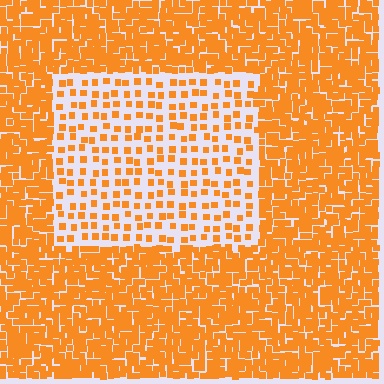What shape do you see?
I see a rectangle.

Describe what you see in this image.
The image contains small orange elements arranged at two different densities. A rectangle-shaped region is visible where the elements are less densely packed than the surrounding area.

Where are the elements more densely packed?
The elements are more densely packed outside the rectangle boundary.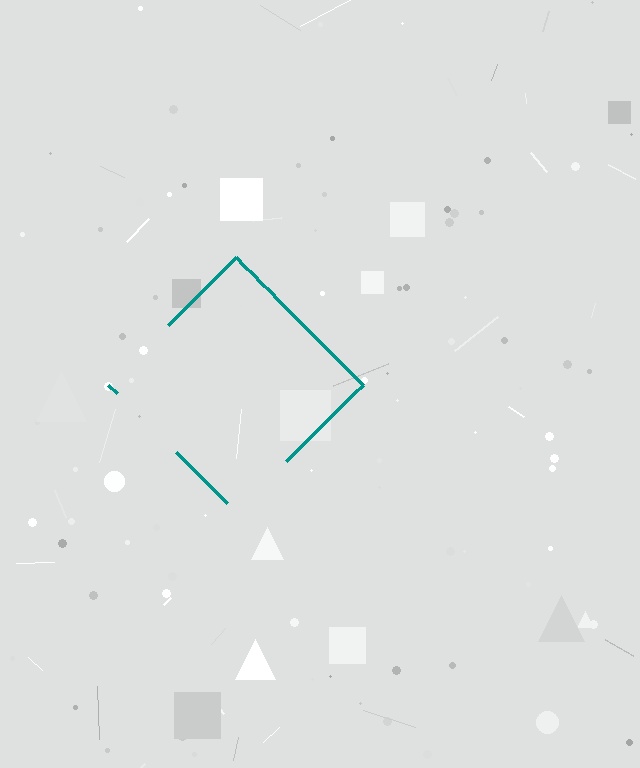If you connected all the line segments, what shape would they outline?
They would outline a diamond.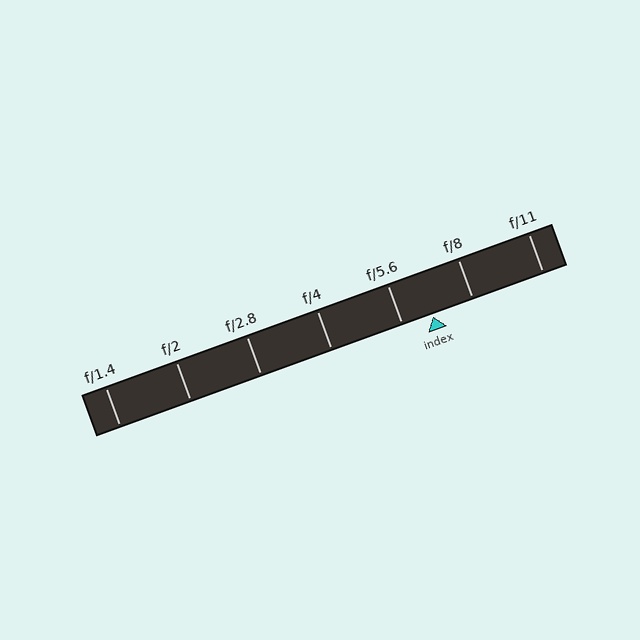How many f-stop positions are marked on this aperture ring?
There are 7 f-stop positions marked.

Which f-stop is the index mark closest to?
The index mark is closest to f/5.6.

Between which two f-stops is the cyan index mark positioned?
The index mark is between f/5.6 and f/8.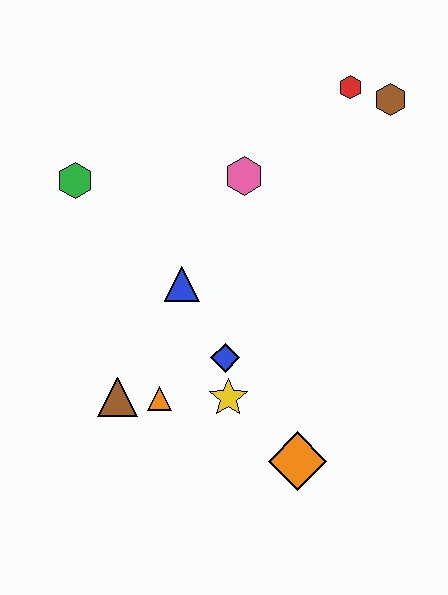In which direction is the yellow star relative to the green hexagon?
The yellow star is below the green hexagon.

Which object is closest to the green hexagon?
The blue triangle is closest to the green hexagon.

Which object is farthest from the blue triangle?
The brown hexagon is farthest from the blue triangle.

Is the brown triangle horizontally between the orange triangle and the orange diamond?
No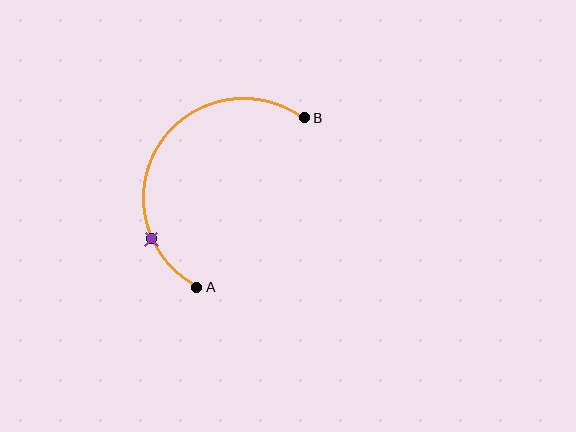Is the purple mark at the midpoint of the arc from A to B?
No. The purple mark lies on the arc but is closer to endpoint A. The arc midpoint would be at the point on the curve equidistant along the arc from both A and B.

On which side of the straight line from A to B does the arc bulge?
The arc bulges to the left of the straight line connecting A and B.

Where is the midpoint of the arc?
The arc midpoint is the point on the curve farthest from the straight line joining A and B. It sits to the left of that line.